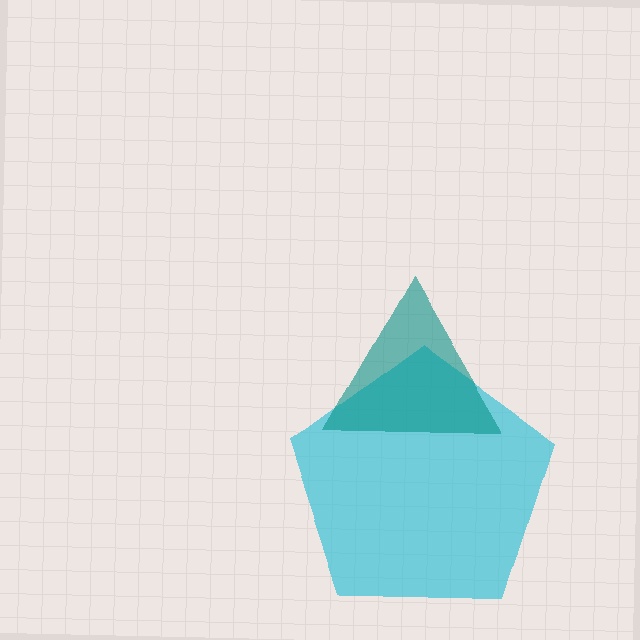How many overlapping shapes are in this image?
There are 2 overlapping shapes in the image.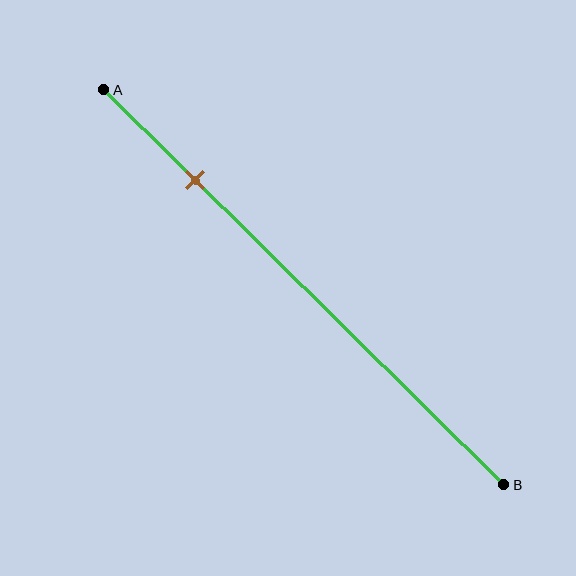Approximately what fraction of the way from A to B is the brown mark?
The brown mark is approximately 25% of the way from A to B.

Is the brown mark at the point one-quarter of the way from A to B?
Yes, the mark is approximately at the one-quarter point.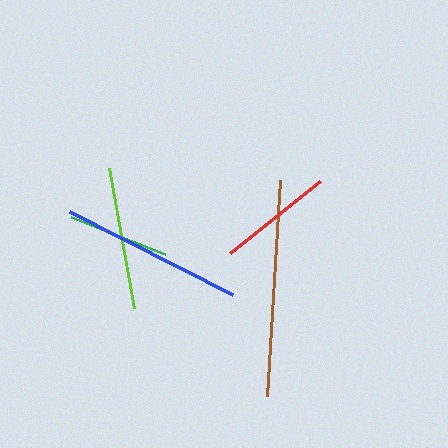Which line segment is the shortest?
The green line is the shortest at approximately 100 pixels.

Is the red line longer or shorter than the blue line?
The blue line is longer than the red line.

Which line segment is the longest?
The brown line is the longest at approximately 217 pixels.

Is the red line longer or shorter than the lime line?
The lime line is longer than the red line.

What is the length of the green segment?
The green segment is approximately 100 pixels long.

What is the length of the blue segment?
The blue segment is approximately 183 pixels long.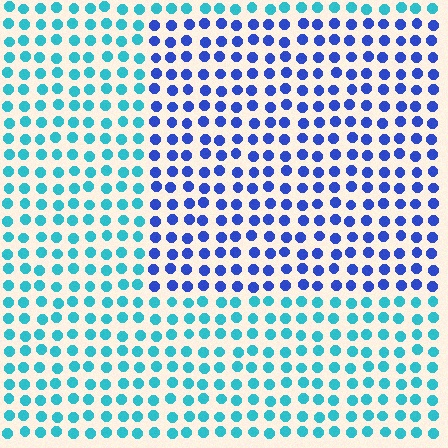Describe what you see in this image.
The image is filled with small cyan elements in a uniform arrangement. A rectangle-shaped region is visible where the elements are tinted to a slightly different hue, forming a subtle color boundary.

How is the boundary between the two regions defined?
The boundary is defined purely by a slight shift in hue (about 46 degrees). Spacing, size, and orientation are identical on both sides.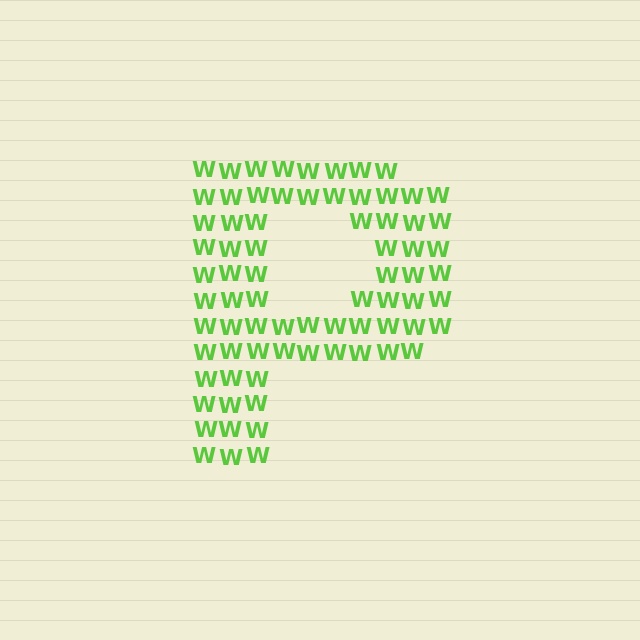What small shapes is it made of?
It is made of small letter W's.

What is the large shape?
The large shape is the letter P.